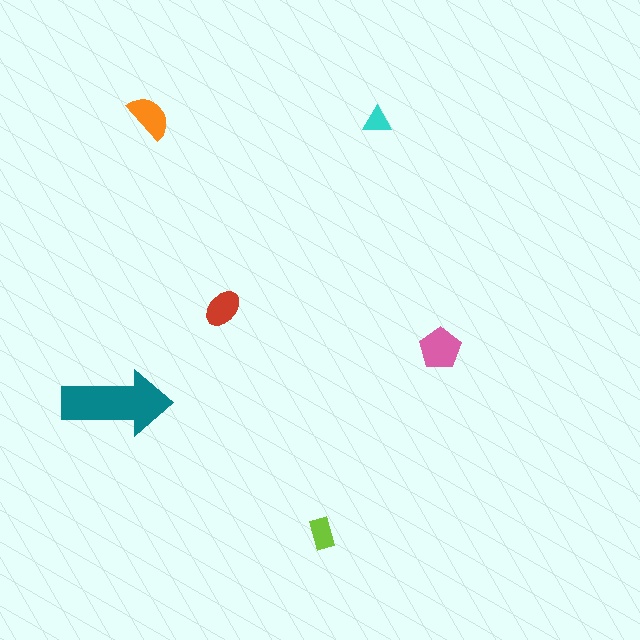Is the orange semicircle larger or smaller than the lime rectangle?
Larger.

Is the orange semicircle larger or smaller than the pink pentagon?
Smaller.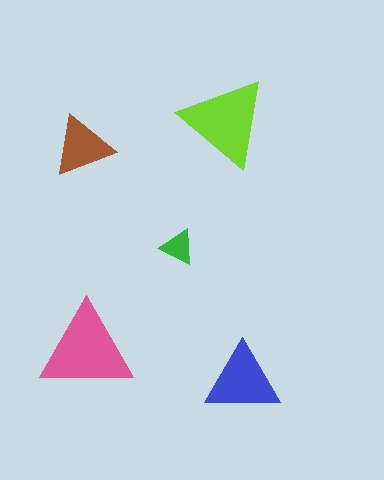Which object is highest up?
The lime triangle is topmost.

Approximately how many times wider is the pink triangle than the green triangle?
About 2.5 times wider.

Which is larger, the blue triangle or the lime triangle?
The lime one.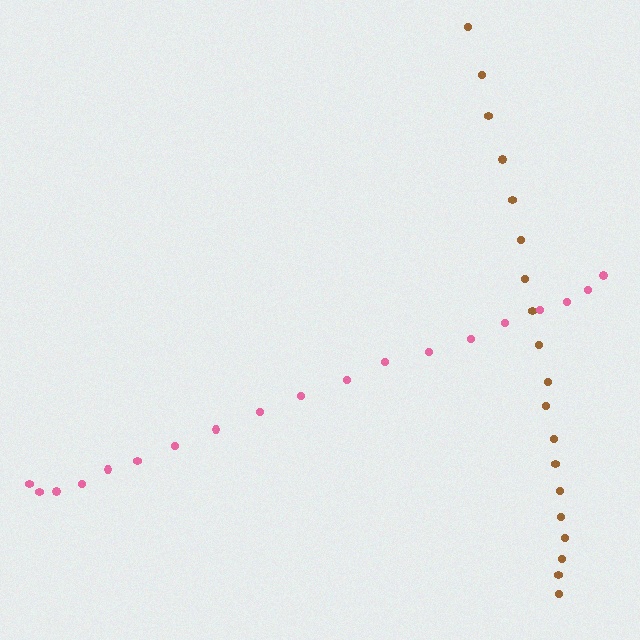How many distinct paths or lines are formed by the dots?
There are 2 distinct paths.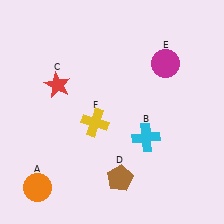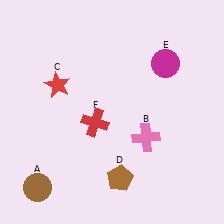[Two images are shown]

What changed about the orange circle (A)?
In Image 1, A is orange. In Image 2, it changed to brown.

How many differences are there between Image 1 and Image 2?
There are 3 differences between the two images.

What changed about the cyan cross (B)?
In Image 1, B is cyan. In Image 2, it changed to pink.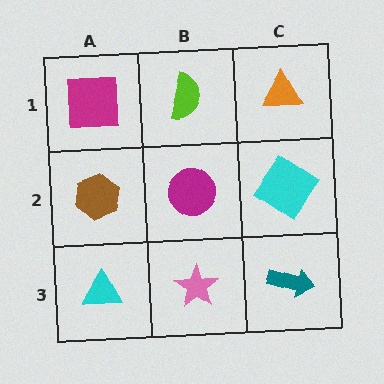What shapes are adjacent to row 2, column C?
An orange triangle (row 1, column C), a teal arrow (row 3, column C), a magenta circle (row 2, column B).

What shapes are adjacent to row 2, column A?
A magenta square (row 1, column A), a cyan triangle (row 3, column A), a magenta circle (row 2, column B).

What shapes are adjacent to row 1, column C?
A cyan diamond (row 2, column C), a lime semicircle (row 1, column B).